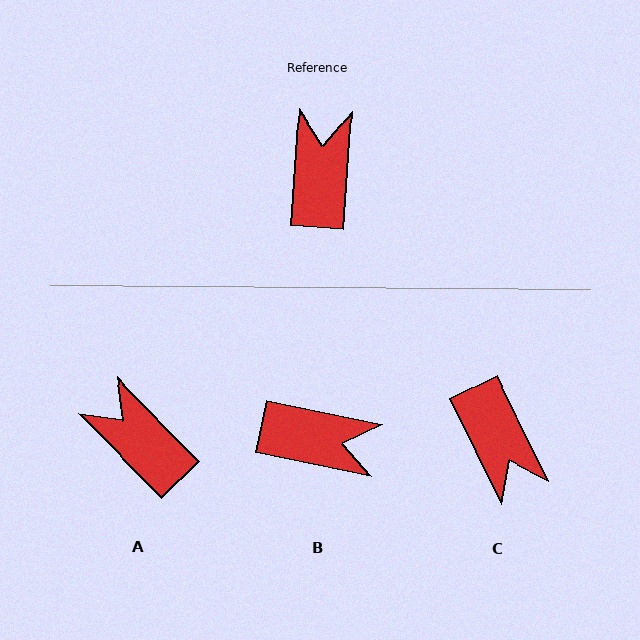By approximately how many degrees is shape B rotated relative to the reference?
Approximately 98 degrees clockwise.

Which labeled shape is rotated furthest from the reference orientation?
C, about 150 degrees away.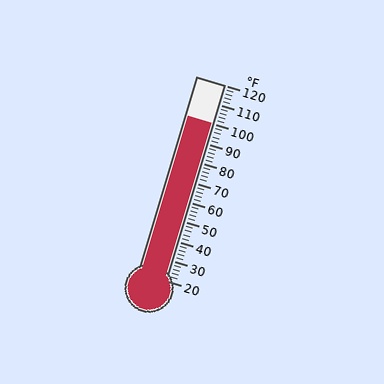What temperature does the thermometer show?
The thermometer shows approximately 100°F.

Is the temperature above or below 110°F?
The temperature is below 110°F.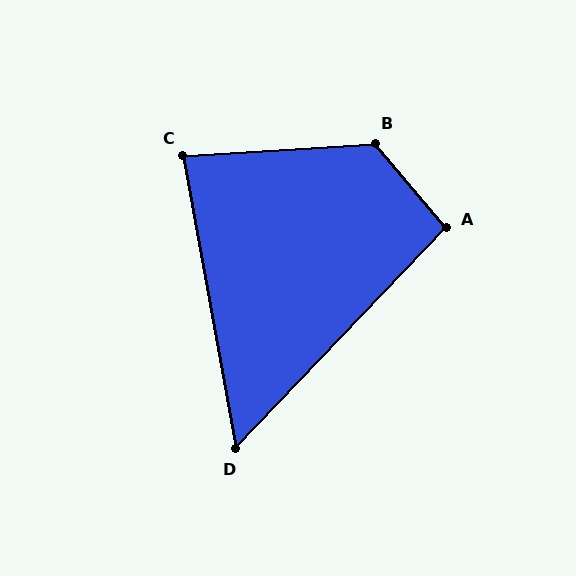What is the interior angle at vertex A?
Approximately 97 degrees (obtuse).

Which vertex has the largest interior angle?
B, at approximately 126 degrees.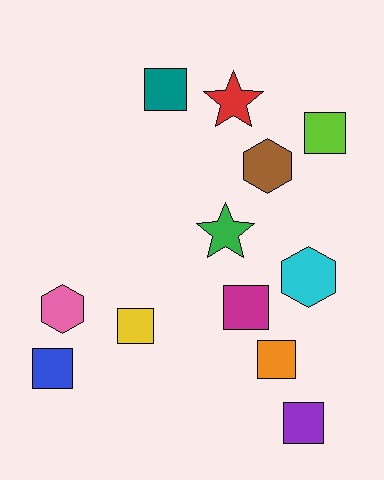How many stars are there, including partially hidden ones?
There are 2 stars.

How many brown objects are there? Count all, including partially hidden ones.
There is 1 brown object.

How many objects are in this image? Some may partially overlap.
There are 12 objects.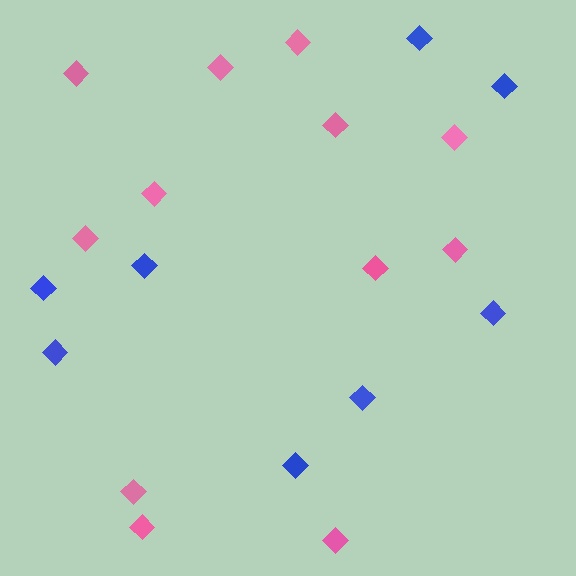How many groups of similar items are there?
There are 2 groups: one group of blue diamonds (8) and one group of pink diamonds (12).